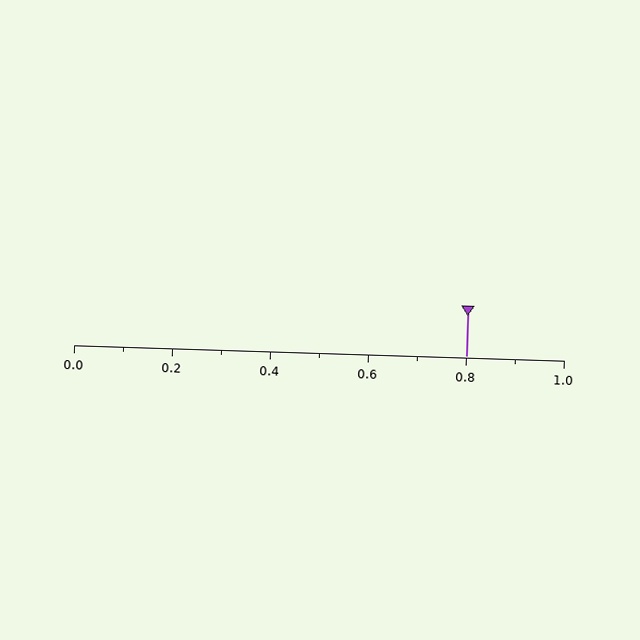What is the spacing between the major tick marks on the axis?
The major ticks are spaced 0.2 apart.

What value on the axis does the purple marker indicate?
The marker indicates approximately 0.8.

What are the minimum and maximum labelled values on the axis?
The axis runs from 0.0 to 1.0.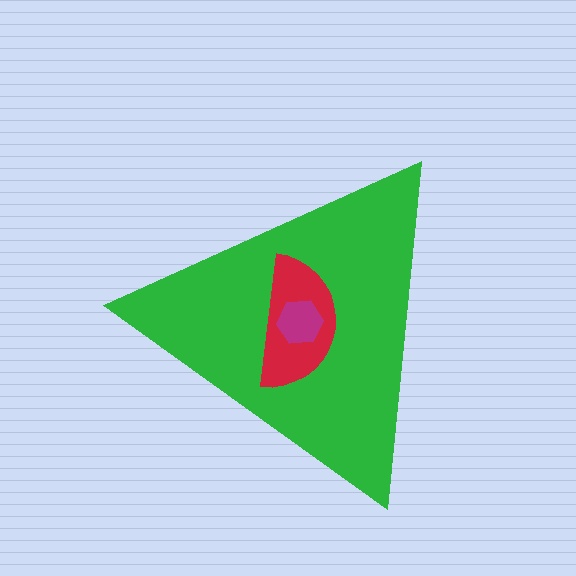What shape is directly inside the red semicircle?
The magenta hexagon.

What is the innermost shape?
The magenta hexagon.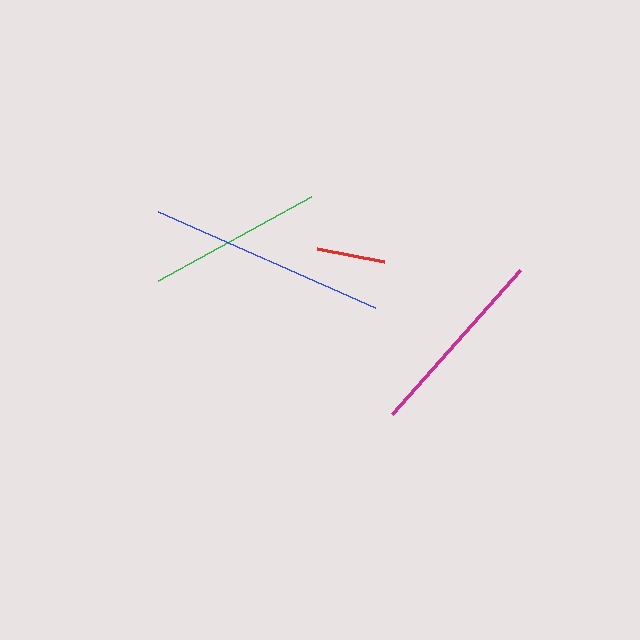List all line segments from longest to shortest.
From longest to shortest: blue, magenta, green, red.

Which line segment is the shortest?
The red line is the shortest at approximately 68 pixels.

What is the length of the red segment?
The red segment is approximately 68 pixels long.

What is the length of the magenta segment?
The magenta segment is approximately 192 pixels long.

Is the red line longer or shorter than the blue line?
The blue line is longer than the red line.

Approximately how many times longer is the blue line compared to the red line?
The blue line is approximately 3.5 times the length of the red line.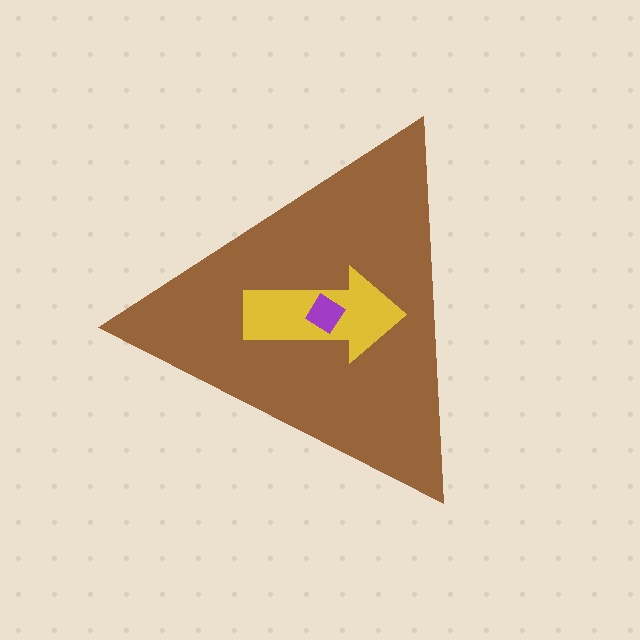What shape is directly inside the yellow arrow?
The purple diamond.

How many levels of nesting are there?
3.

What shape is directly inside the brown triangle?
The yellow arrow.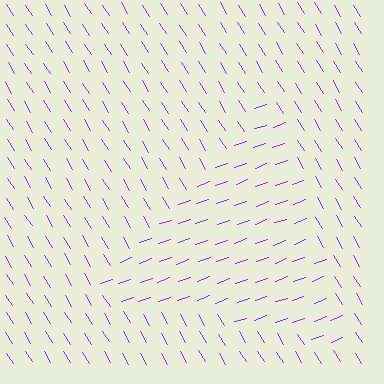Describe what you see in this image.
The image is filled with small purple line segments. A triangle region in the image has lines oriented differently from the surrounding lines, creating a visible texture boundary.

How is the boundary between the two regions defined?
The boundary is defined purely by a change in line orientation (approximately 79 degrees difference). All lines are the same color and thickness.